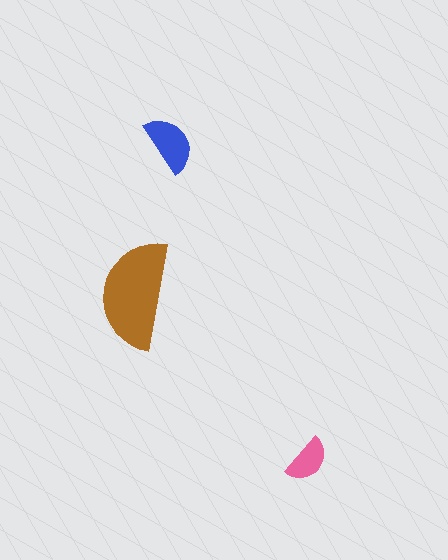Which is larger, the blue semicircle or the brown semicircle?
The brown one.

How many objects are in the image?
There are 3 objects in the image.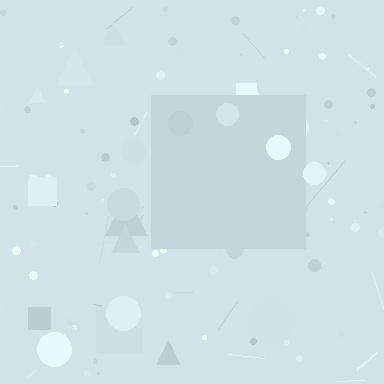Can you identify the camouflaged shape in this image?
The camouflaged shape is a square.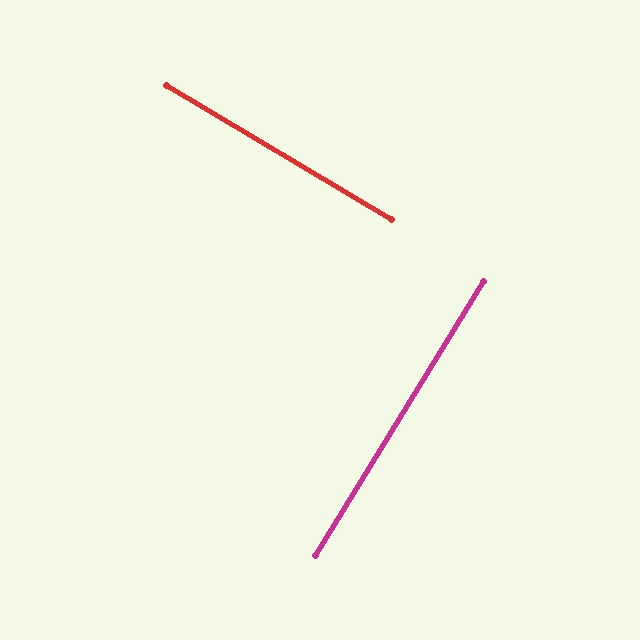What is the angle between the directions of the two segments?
Approximately 89 degrees.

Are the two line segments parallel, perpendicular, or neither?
Perpendicular — they meet at approximately 89°.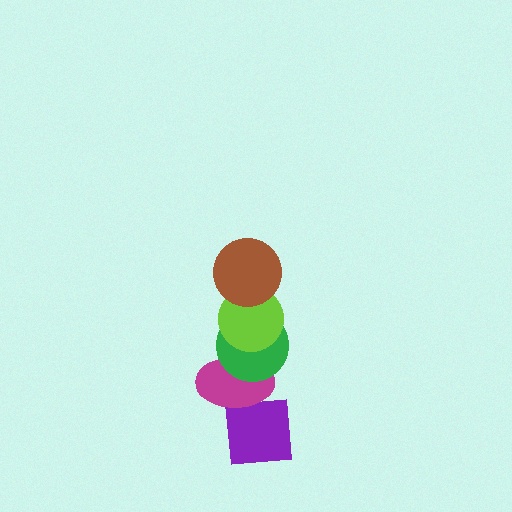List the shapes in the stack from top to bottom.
From top to bottom: the brown circle, the lime circle, the green circle, the magenta ellipse, the purple square.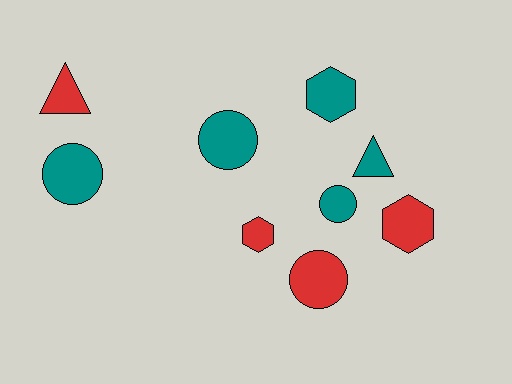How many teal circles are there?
There are 3 teal circles.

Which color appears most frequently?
Teal, with 5 objects.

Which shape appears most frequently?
Circle, with 4 objects.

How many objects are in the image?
There are 9 objects.